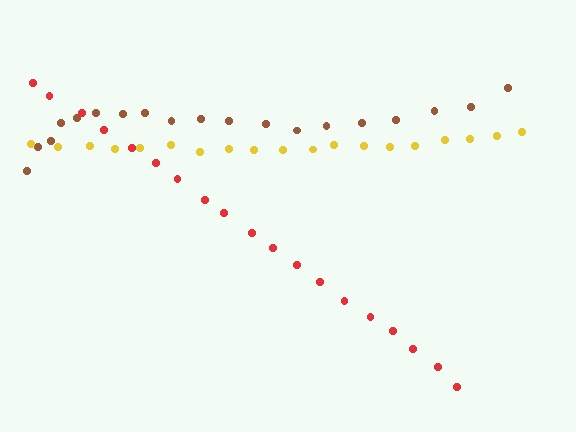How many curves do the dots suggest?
There are 3 distinct paths.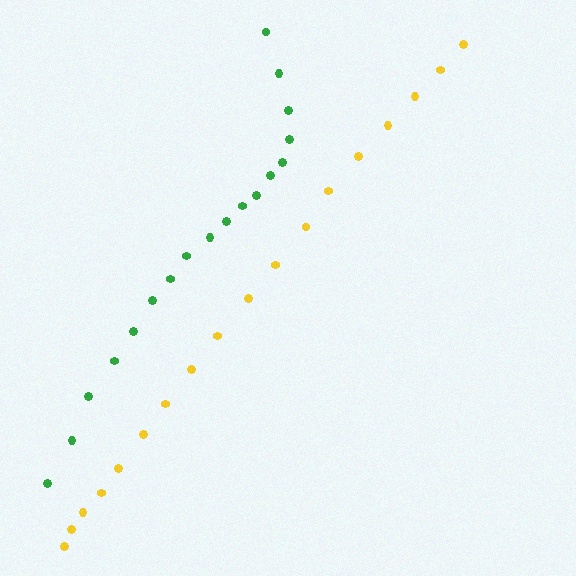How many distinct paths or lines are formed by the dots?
There are 2 distinct paths.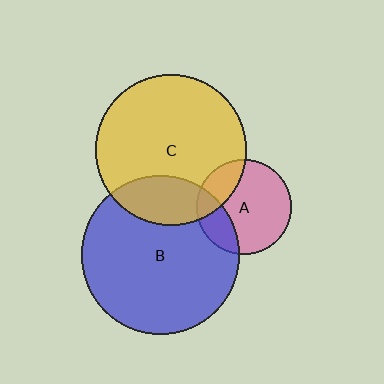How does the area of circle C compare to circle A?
Approximately 2.5 times.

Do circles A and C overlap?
Yes.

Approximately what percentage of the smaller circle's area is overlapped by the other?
Approximately 25%.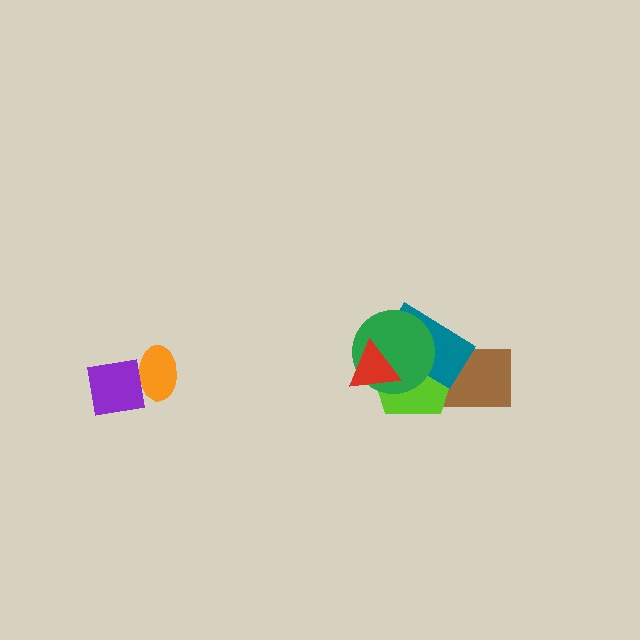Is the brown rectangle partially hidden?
Yes, it is partially covered by another shape.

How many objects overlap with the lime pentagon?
4 objects overlap with the lime pentagon.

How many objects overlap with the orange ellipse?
1 object overlaps with the orange ellipse.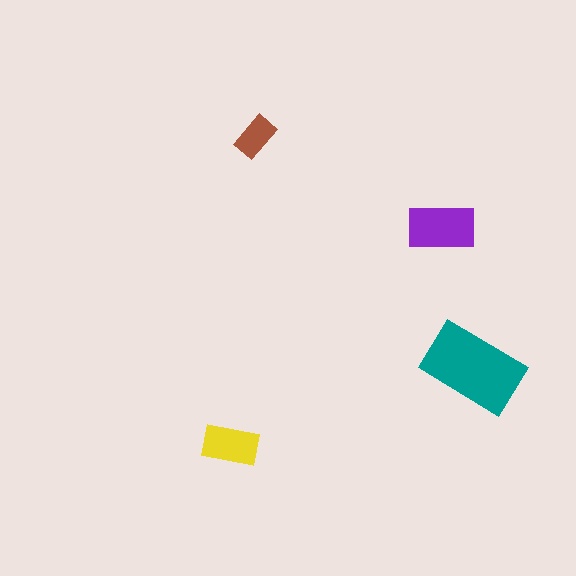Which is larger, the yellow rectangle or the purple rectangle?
The purple one.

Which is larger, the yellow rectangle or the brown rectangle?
The yellow one.